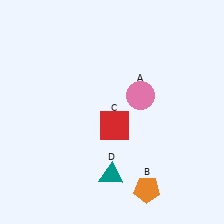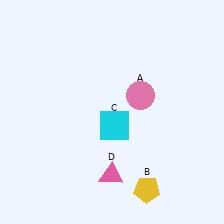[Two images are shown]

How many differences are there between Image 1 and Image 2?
There are 3 differences between the two images.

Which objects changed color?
B changed from orange to yellow. C changed from red to cyan. D changed from teal to pink.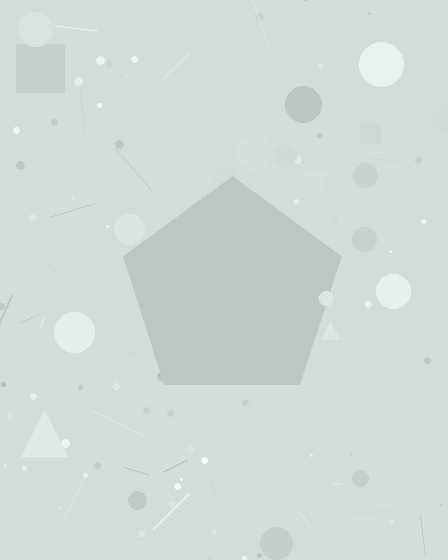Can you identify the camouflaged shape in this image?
The camouflaged shape is a pentagon.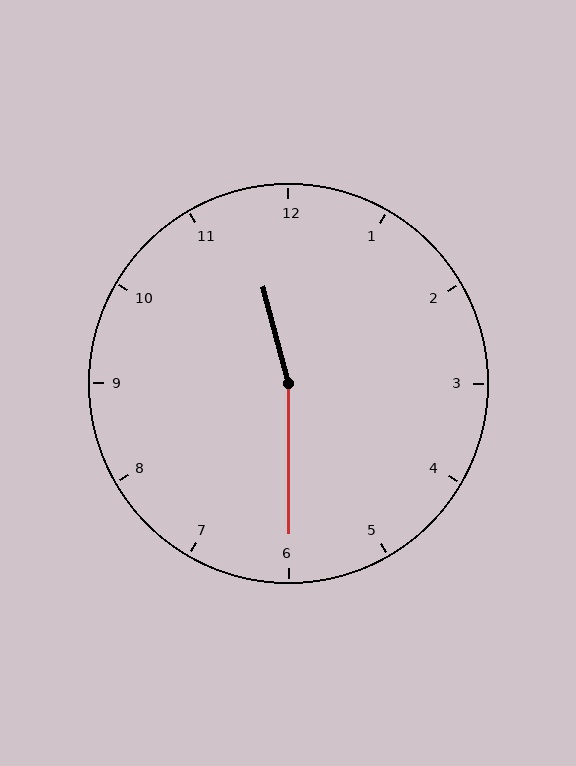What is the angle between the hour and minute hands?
Approximately 165 degrees.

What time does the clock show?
11:30.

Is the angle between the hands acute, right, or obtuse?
It is obtuse.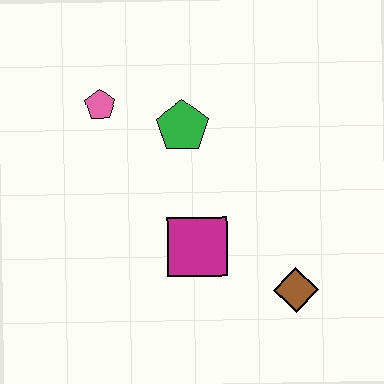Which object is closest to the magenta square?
The brown diamond is closest to the magenta square.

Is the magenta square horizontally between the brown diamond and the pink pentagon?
Yes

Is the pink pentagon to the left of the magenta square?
Yes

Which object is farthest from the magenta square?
The pink pentagon is farthest from the magenta square.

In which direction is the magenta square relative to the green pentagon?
The magenta square is below the green pentagon.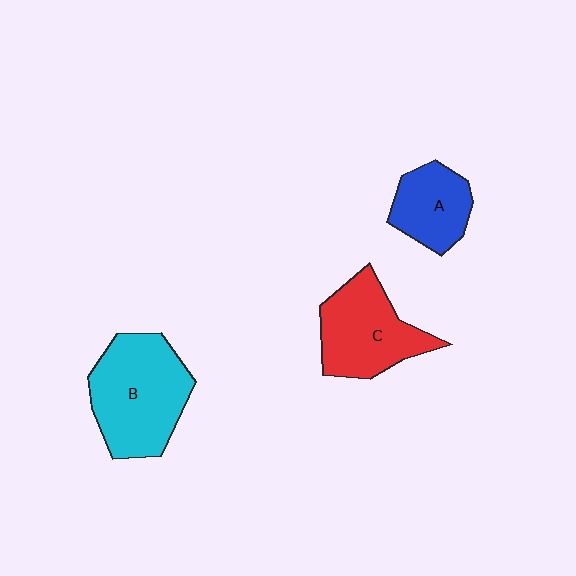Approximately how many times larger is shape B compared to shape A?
Approximately 1.8 times.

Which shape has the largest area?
Shape B (cyan).